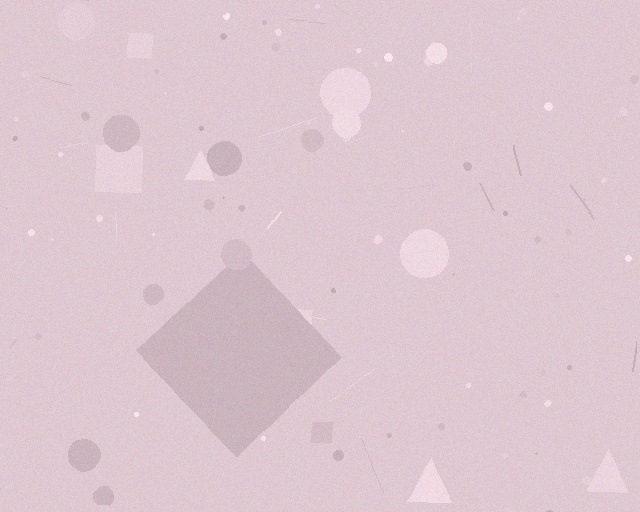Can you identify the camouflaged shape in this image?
The camouflaged shape is a diamond.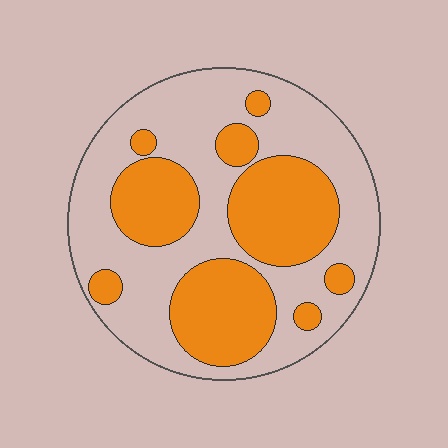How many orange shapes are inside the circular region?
9.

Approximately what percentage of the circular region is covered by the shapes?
Approximately 40%.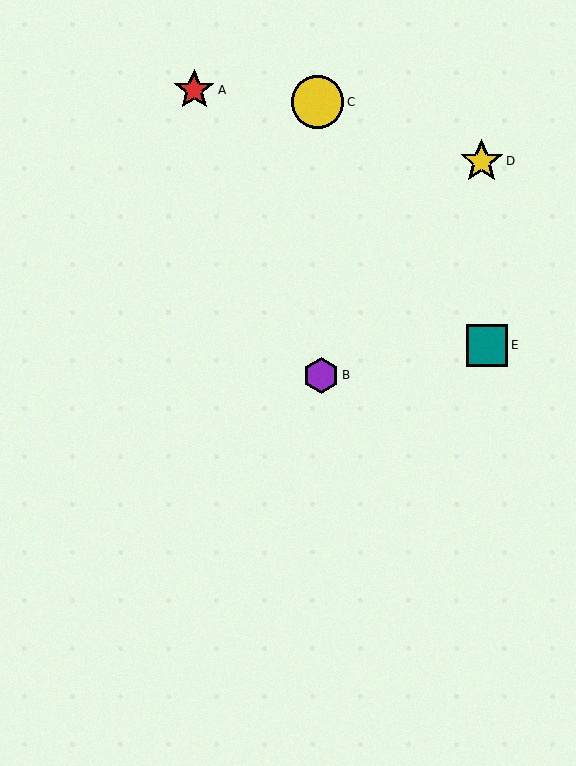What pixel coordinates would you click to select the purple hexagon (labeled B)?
Click at (321, 375) to select the purple hexagon B.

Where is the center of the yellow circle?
The center of the yellow circle is at (318, 102).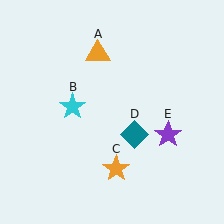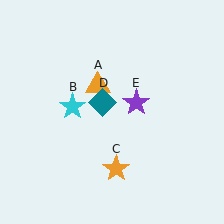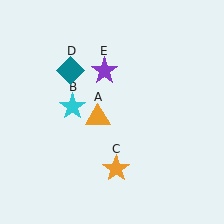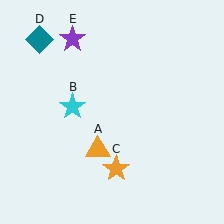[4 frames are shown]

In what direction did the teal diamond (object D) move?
The teal diamond (object D) moved up and to the left.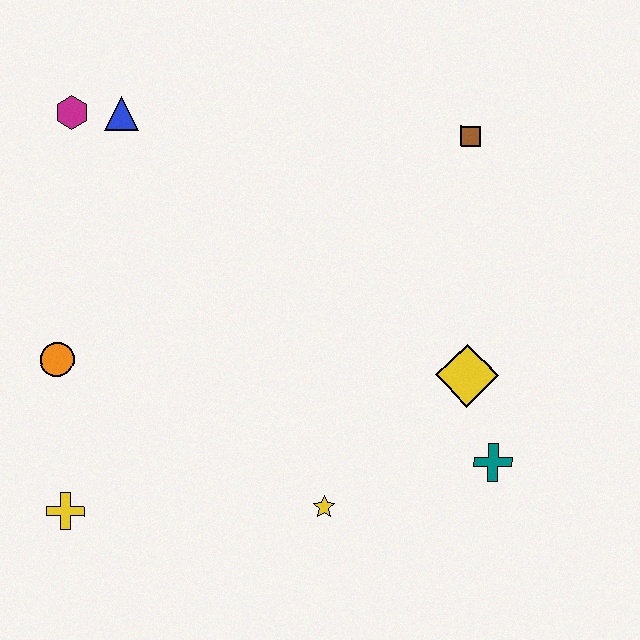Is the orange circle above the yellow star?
Yes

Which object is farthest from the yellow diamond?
The magenta hexagon is farthest from the yellow diamond.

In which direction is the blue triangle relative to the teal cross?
The blue triangle is to the left of the teal cross.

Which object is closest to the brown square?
The yellow diamond is closest to the brown square.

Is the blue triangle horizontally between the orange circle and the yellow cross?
No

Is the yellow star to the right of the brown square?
No